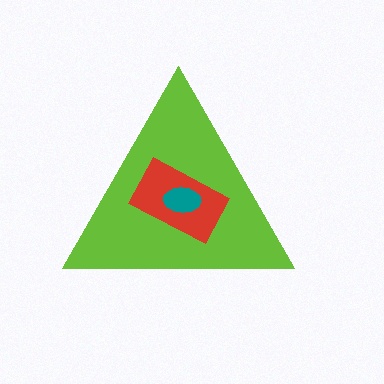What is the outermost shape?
The lime triangle.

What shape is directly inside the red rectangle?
The teal ellipse.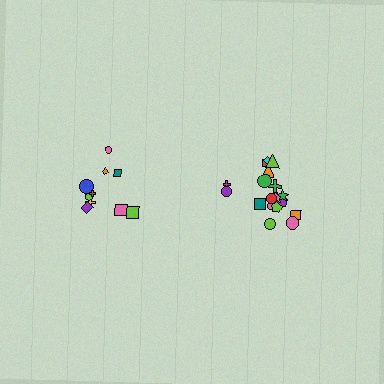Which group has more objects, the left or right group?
The right group.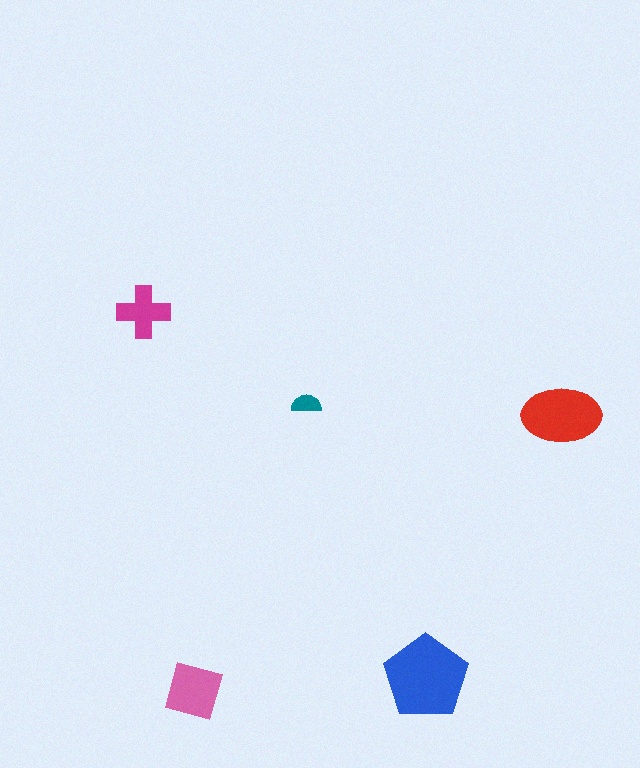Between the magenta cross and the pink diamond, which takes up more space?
The pink diamond.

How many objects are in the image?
There are 5 objects in the image.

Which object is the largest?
The blue pentagon.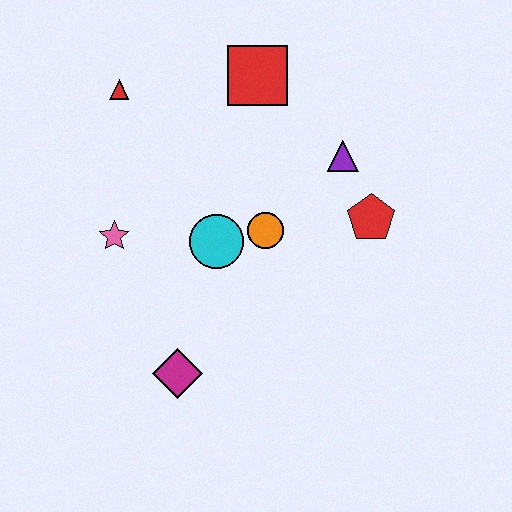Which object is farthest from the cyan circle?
The red triangle is farthest from the cyan circle.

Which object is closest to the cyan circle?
The orange circle is closest to the cyan circle.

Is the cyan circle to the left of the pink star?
No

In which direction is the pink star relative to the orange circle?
The pink star is to the left of the orange circle.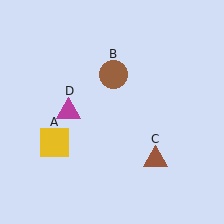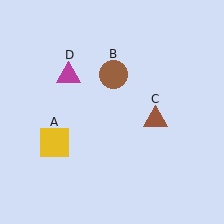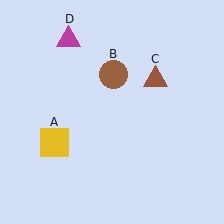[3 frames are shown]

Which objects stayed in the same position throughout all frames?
Yellow square (object A) and brown circle (object B) remained stationary.